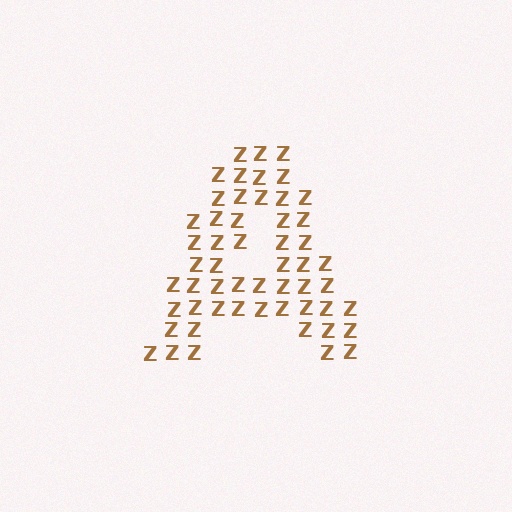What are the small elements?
The small elements are letter Z's.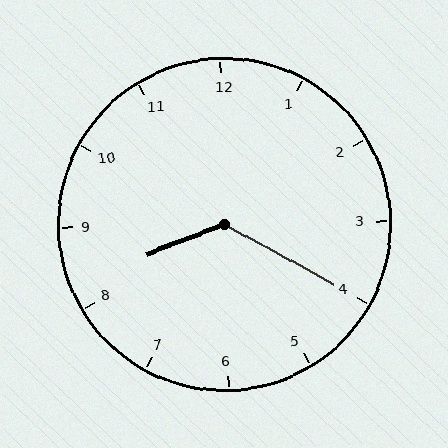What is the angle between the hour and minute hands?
Approximately 130 degrees.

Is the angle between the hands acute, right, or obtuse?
It is obtuse.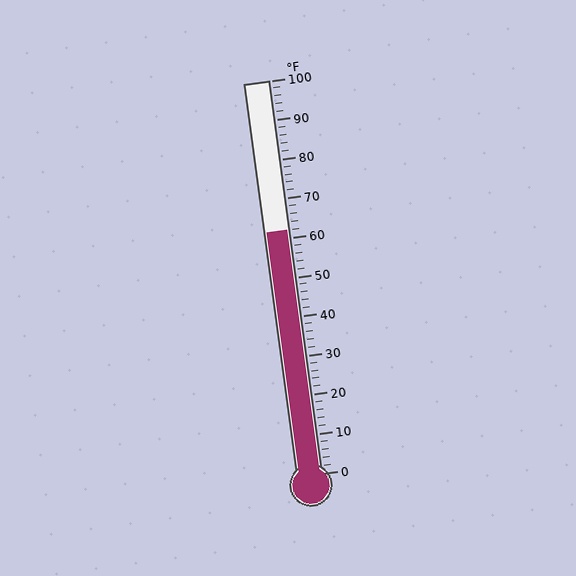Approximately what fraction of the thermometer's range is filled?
The thermometer is filled to approximately 60% of its range.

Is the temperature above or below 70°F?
The temperature is below 70°F.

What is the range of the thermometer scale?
The thermometer scale ranges from 0°F to 100°F.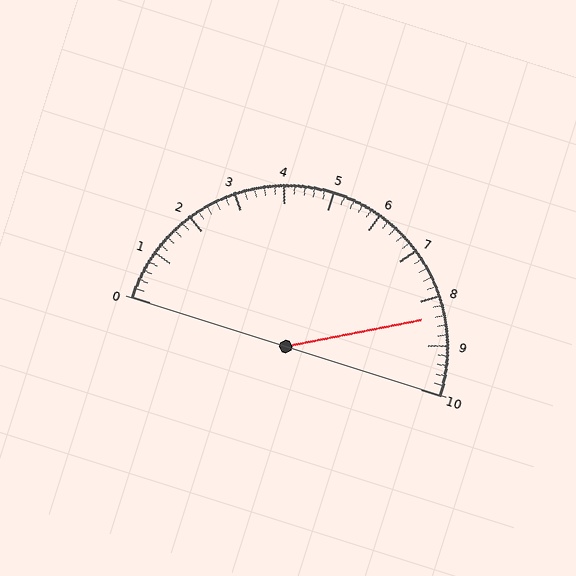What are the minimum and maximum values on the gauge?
The gauge ranges from 0 to 10.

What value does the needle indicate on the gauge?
The needle indicates approximately 8.4.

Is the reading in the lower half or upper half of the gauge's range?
The reading is in the upper half of the range (0 to 10).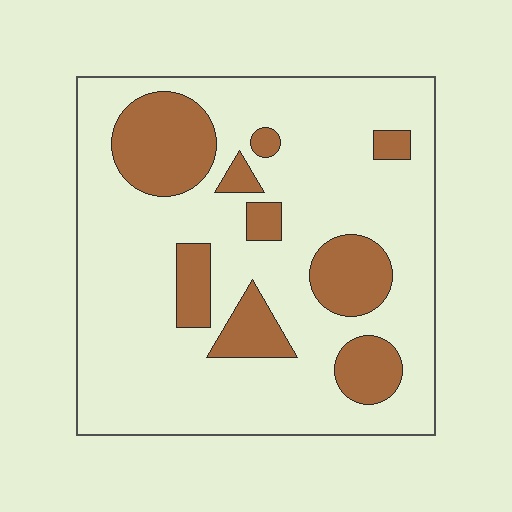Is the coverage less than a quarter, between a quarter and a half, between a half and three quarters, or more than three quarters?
Less than a quarter.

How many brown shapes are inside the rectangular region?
9.